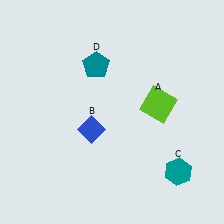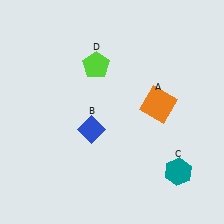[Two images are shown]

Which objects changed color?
A changed from lime to orange. D changed from teal to lime.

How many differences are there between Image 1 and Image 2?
There are 2 differences between the two images.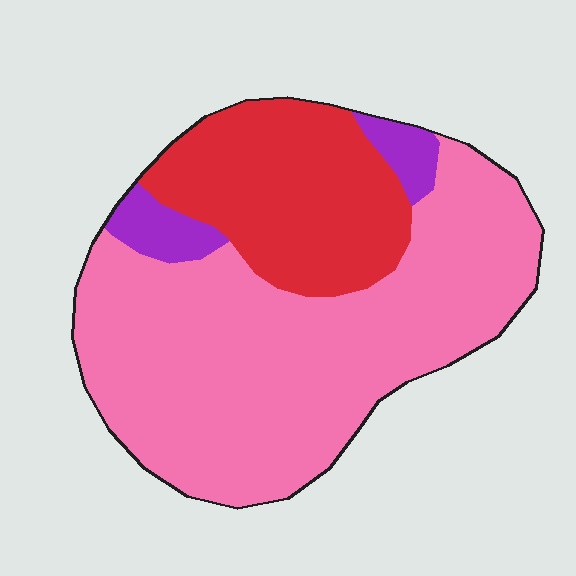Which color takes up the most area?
Pink, at roughly 65%.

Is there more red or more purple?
Red.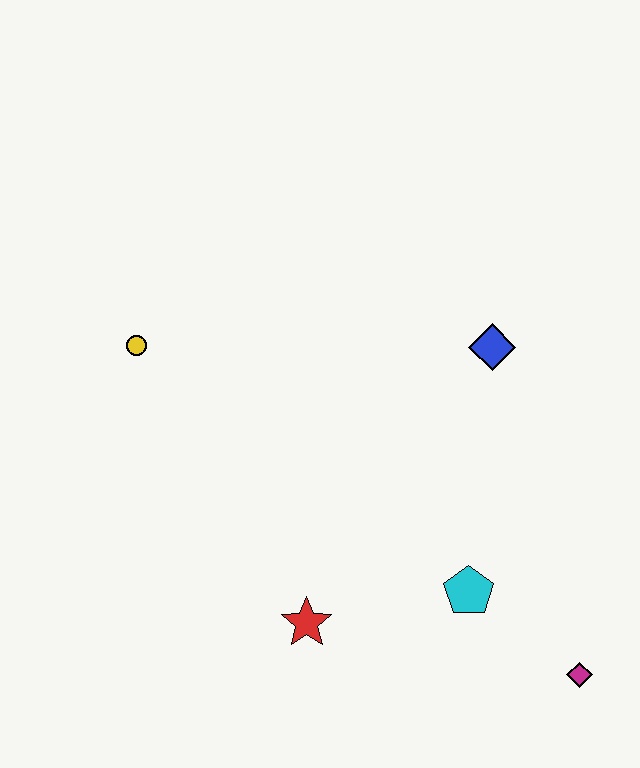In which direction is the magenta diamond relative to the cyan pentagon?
The magenta diamond is to the right of the cyan pentagon.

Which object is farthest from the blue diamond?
The yellow circle is farthest from the blue diamond.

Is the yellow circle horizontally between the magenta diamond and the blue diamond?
No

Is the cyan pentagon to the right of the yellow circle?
Yes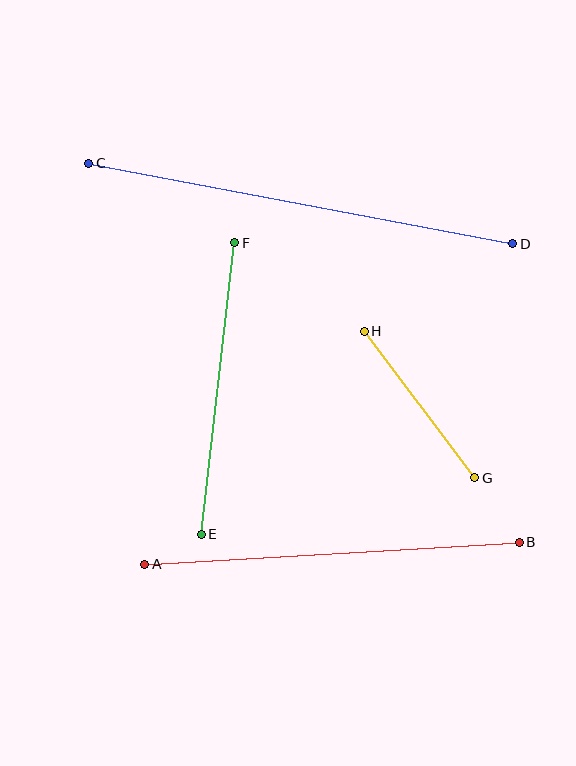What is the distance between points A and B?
The distance is approximately 375 pixels.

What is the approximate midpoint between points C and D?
The midpoint is at approximately (301, 203) pixels.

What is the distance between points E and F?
The distance is approximately 293 pixels.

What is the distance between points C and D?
The distance is approximately 432 pixels.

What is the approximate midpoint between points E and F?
The midpoint is at approximately (218, 388) pixels.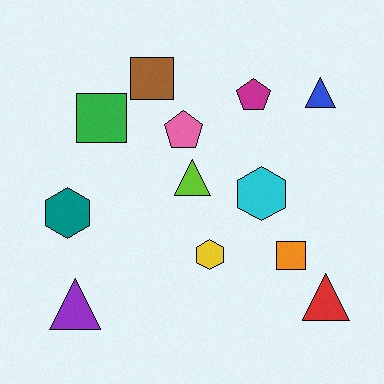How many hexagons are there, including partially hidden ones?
There are 3 hexagons.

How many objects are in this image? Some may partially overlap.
There are 12 objects.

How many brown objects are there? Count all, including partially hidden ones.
There is 1 brown object.